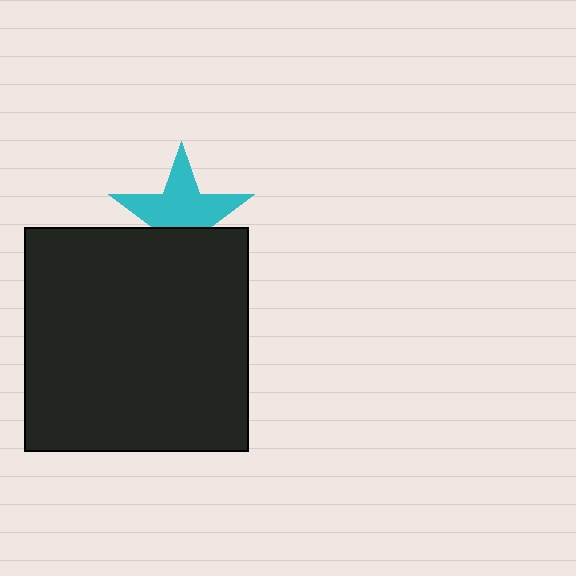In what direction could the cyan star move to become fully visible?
The cyan star could move up. That would shift it out from behind the black square entirely.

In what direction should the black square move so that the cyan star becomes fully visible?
The black square should move down. That is the shortest direction to clear the overlap and leave the cyan star fully visible.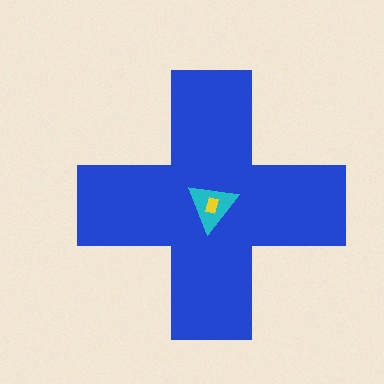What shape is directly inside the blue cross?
The cyan triangle.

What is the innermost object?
The yellow rectangle.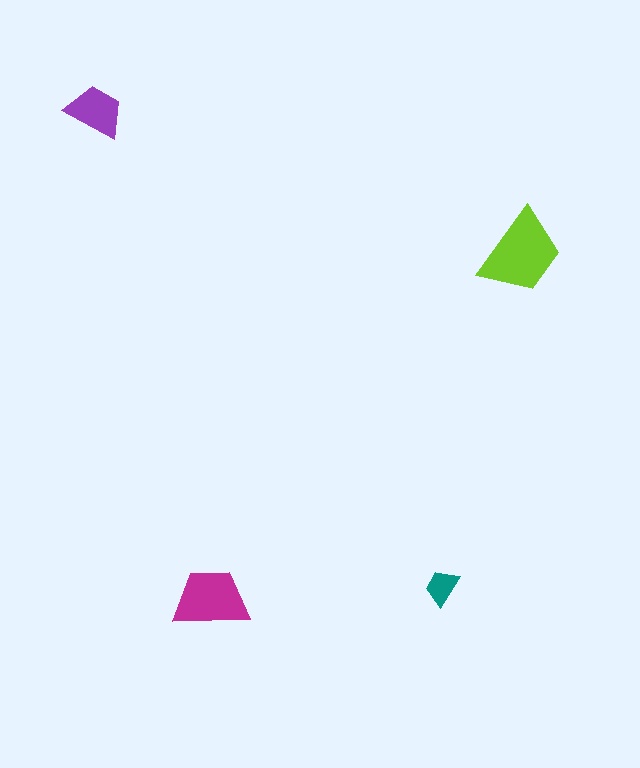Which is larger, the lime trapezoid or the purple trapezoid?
The lime one.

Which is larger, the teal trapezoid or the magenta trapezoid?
The magenta one.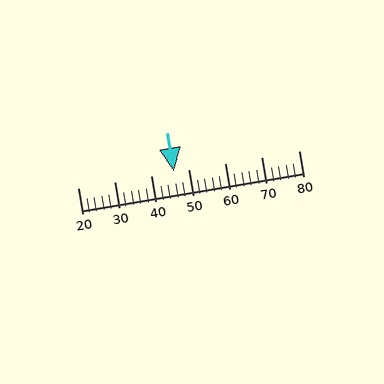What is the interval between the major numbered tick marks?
The major tick marks are spaced 10 units apart.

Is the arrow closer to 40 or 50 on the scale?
The arrow is closer to 50.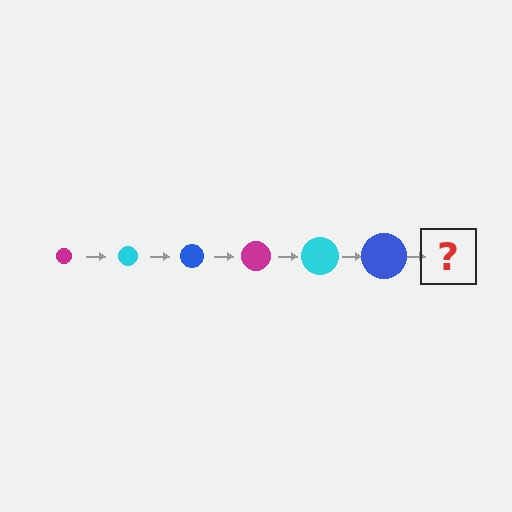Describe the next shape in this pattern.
It should be a magenta circle, larger than the previous one.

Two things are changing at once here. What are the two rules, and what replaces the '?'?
The two rules are that the circle grows larger each step and the color cycles through magenta, cyan, and blue. The '?' should be a magenta circle, larger than the previous one.